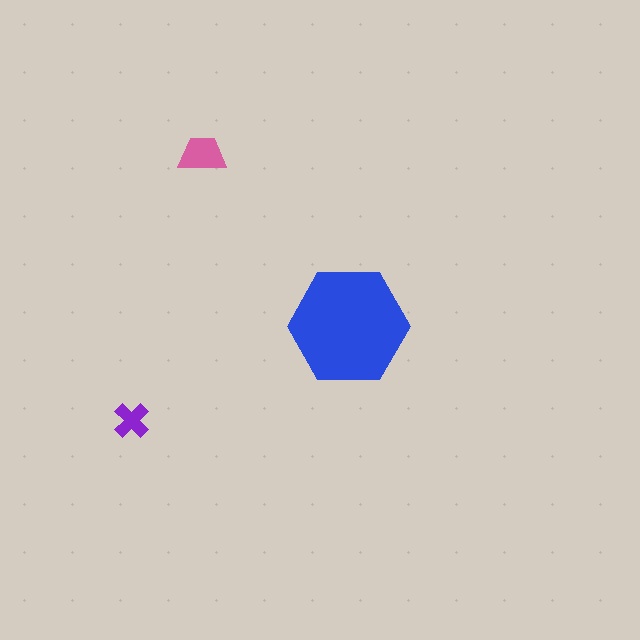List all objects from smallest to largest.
The purple cross, the pink trapezoid, the blue hexagon.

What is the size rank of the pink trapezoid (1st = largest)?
2nd.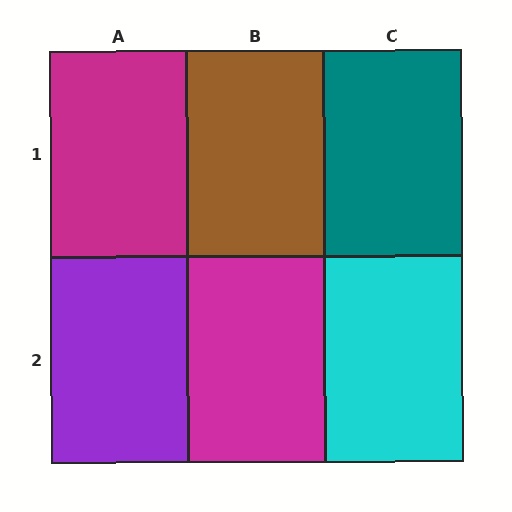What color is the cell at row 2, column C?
Cyan.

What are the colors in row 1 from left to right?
Magenta, brown, teal.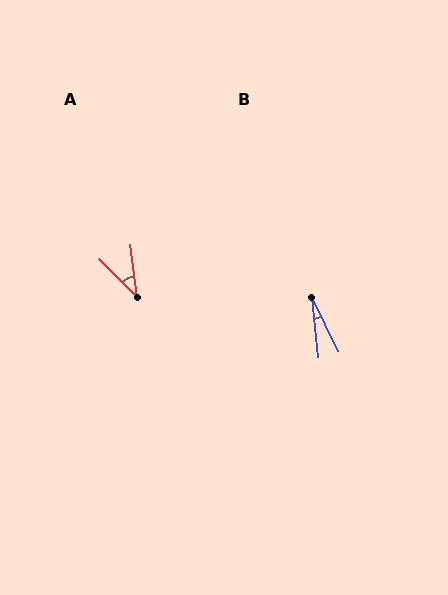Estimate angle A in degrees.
Approximately 37 degrees.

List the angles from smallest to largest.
B (19°), A (37°).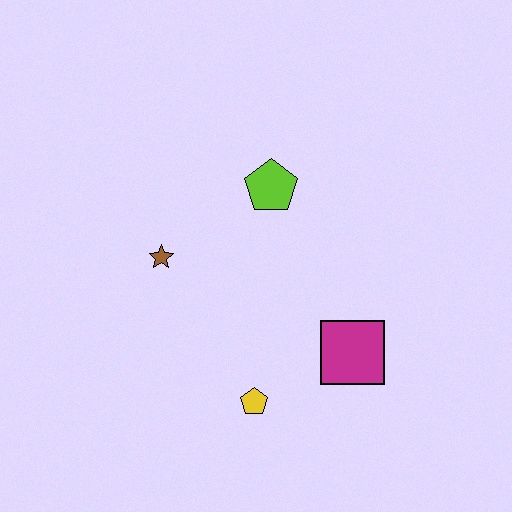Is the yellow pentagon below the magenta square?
Yes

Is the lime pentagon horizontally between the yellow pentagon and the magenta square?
Yes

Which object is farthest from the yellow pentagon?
The lime pentagon is farthest from the yellow pentagon.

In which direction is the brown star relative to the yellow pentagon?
The brown star is above the yellow pentagon.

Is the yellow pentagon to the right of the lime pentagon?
No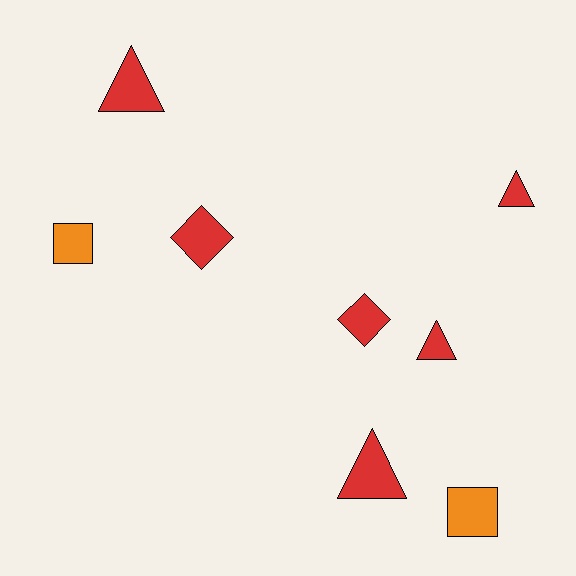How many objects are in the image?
There are 8 objects.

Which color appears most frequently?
Red, with 6 objects.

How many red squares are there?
There are no red squares.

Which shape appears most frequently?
Triangle, with 4 objects.